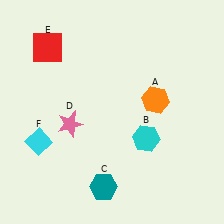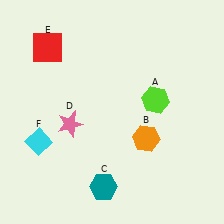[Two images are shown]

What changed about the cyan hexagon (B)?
In Image 1, B is cyan. In Image 2, it changed to orange.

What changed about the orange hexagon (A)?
In Image 1, A is orange. In Image 2, it changed to lime.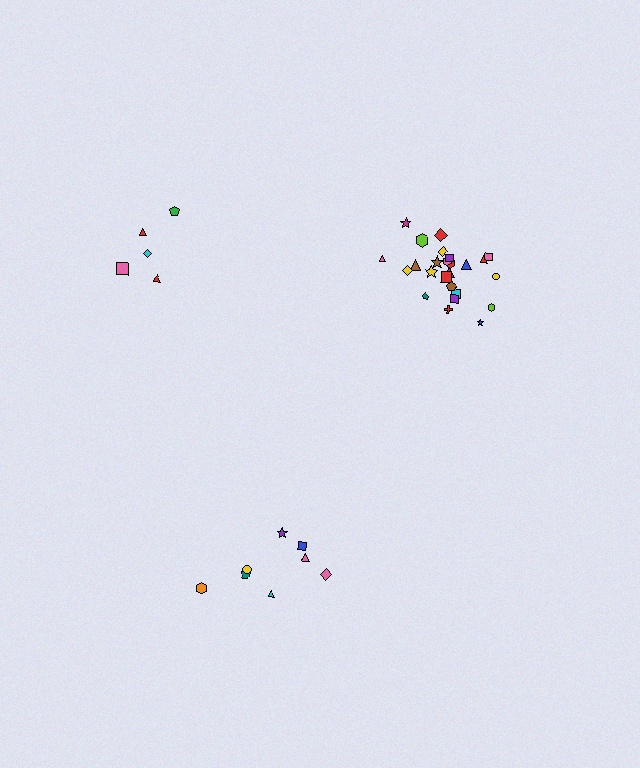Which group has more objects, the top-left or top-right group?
The top-right group.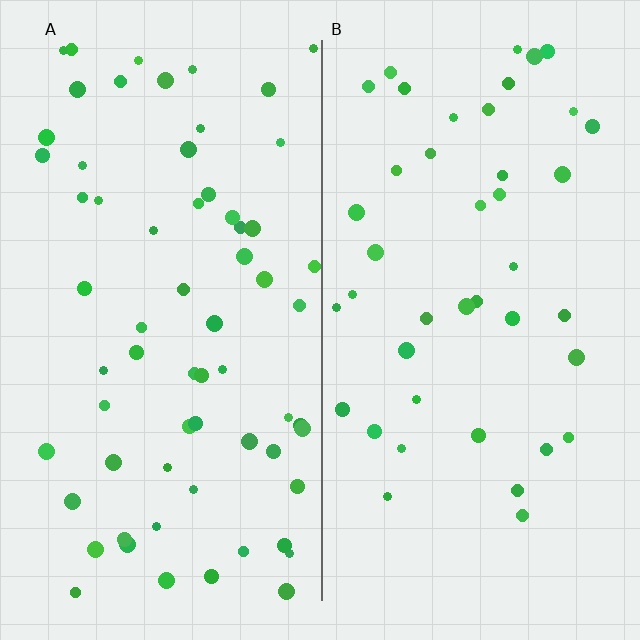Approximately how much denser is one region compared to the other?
Approximately 1.6× — region A over region B.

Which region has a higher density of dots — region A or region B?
A (the left).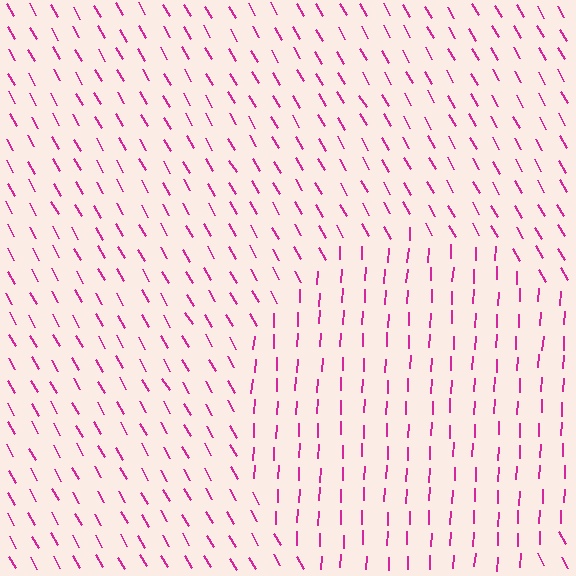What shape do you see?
I see a circle.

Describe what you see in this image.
The image is filled with small magenta line segments. A circle region in the image has lines oriented differently from the surrounding lines, creating a visible texture boundary.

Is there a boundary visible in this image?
Yes, there is a texture boundary formed by a change in line orientation.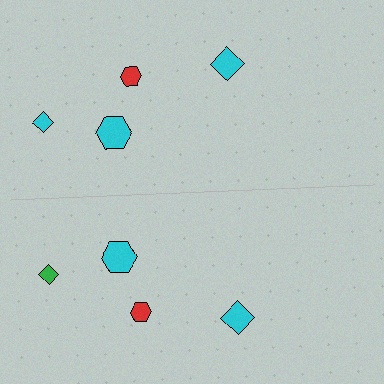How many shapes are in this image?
There are 8 shapes in this image.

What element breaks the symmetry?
The green diamond on the bottom side breaks the symmetry — its mirror counterpart is cyan.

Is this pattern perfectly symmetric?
No, the pattern is not perfectly symmetric. The green diamond on the bottom side breaks the symmetry — its mirror counterpart is cyan.